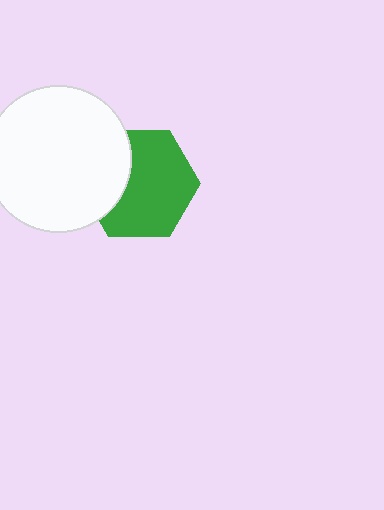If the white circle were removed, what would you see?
You would see the complete green hexagon.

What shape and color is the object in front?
The object in front is a white circle.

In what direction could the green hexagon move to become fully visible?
The green hexagon could move right. That would shift it out from behind the white circle entirely.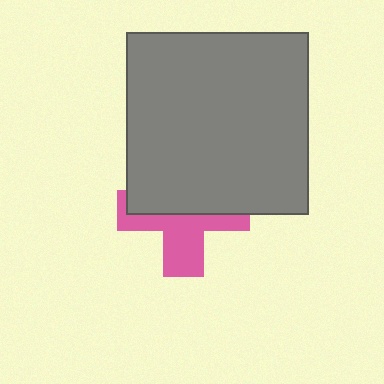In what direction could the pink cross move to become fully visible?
The pink cross could move down. That would shift it out from behind the gray square entirely.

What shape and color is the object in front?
The object in front is a gray square.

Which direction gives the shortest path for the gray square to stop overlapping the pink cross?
Moving up gives the shortest separation.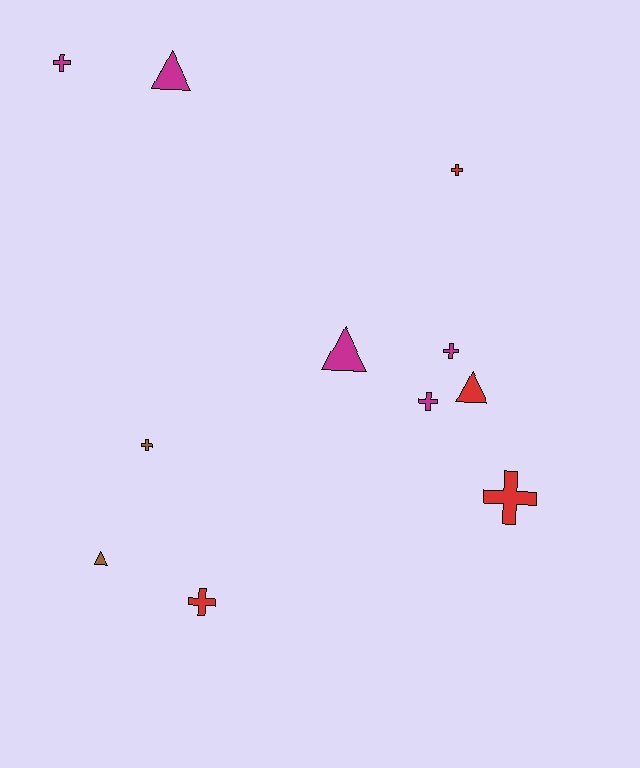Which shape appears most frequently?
Cross, with 7 objects.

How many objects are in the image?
There are 11 objects.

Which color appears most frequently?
Magenta, with 5 objects.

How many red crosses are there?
There are 3 red crosses.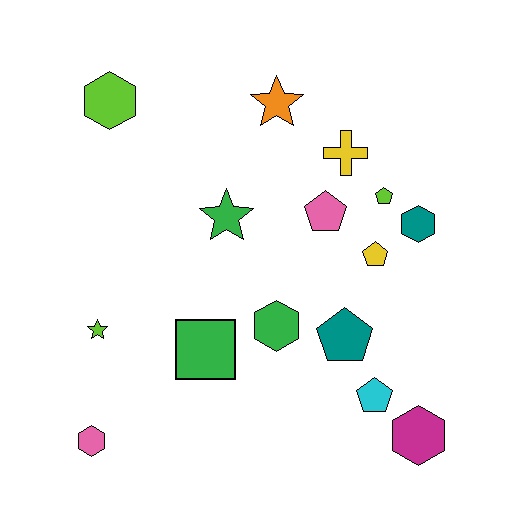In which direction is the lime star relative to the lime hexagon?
The lime star is below the lime hexagon.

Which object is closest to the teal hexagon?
The lime pentagon is closest to the teal hexagon.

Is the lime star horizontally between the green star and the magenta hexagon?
No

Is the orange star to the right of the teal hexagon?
No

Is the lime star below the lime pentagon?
Yes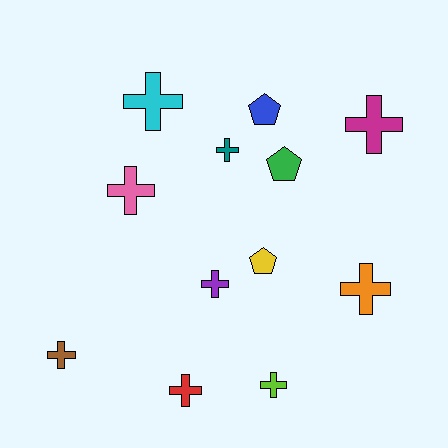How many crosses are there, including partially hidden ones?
There are 9 crosses.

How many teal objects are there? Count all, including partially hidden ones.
There is 1 teal object.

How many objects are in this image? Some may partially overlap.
There are 12 objects.